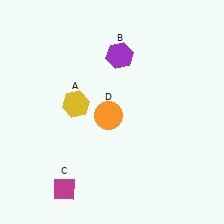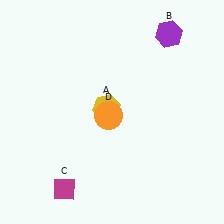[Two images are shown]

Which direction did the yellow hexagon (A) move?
The yellow hexagon (A) moved right.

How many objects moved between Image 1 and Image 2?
2 objects moved between the two images.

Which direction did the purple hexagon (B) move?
The purple hexagon (B) moved right.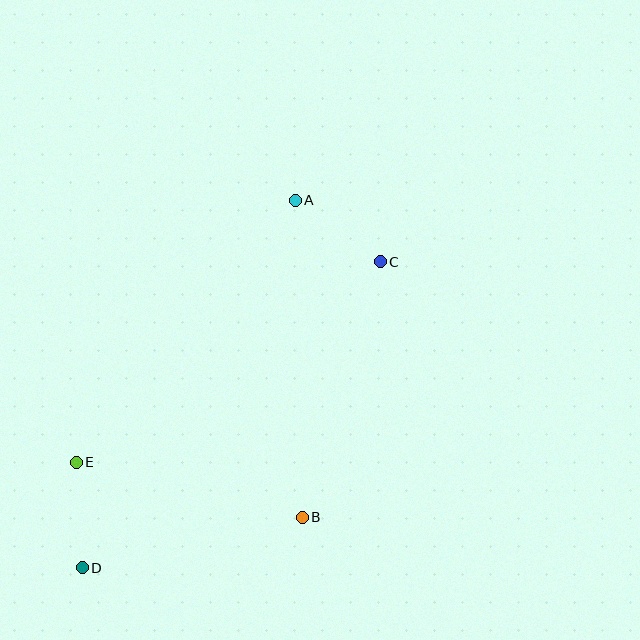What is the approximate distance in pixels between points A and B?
The distance between A and B is approximately 317 pixels.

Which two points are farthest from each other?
Points C and D are farthest from each other.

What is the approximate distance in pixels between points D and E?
The distance between D and E is approximately 105 pixels.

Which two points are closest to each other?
Points A and C are closest to each other.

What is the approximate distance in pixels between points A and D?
The distance between A and D is approximately 425 pixels.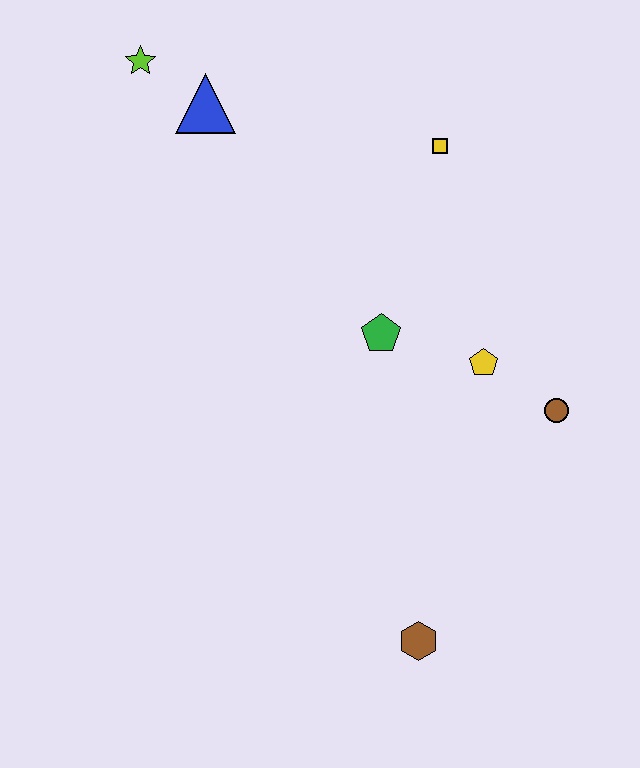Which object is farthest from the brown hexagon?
The lime star is farthest from the brown hexagon.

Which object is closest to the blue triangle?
The lime star is closest to the blue triangle.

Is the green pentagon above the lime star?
No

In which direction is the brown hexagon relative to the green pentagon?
The brown hexagon is below the green pentagon.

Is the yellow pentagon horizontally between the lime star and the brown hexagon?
No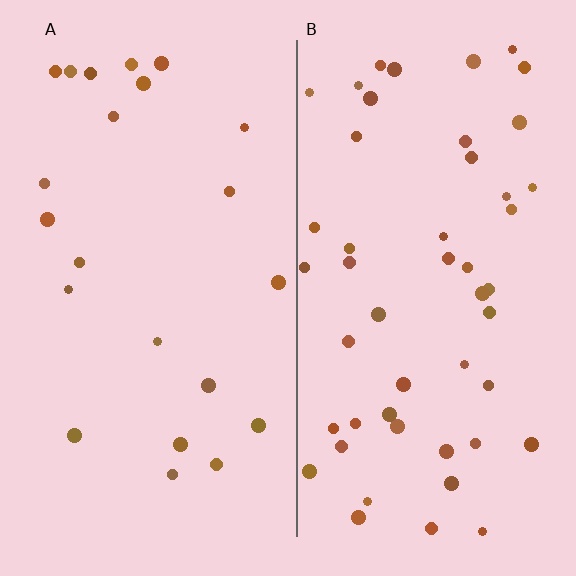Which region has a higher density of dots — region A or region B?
B (the right).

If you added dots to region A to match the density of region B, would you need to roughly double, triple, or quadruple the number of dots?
Approximately double.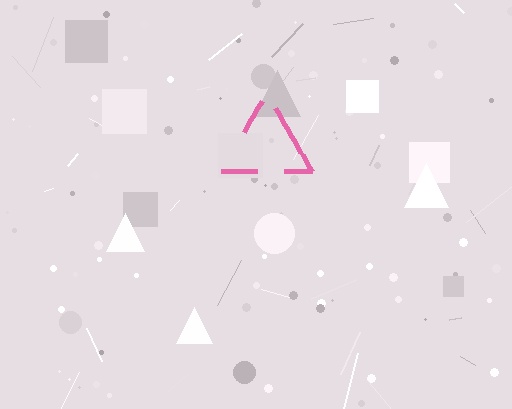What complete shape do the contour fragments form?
The contour fragments form a triangle.